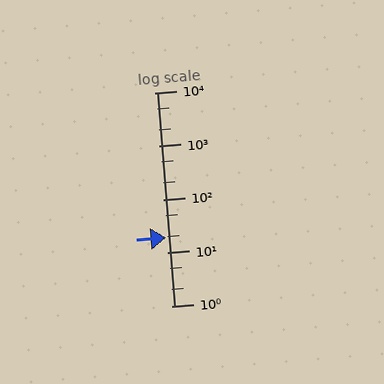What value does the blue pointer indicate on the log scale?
The pointer indicates approximately 19.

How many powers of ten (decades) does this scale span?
The scale spans 4 decades, from 1 to 10000.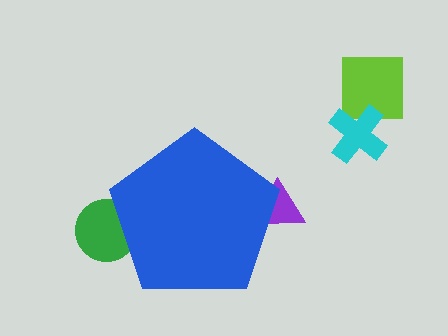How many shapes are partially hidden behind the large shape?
2 shapes are partially hidden.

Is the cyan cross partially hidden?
No, the cyan cross is fully visible.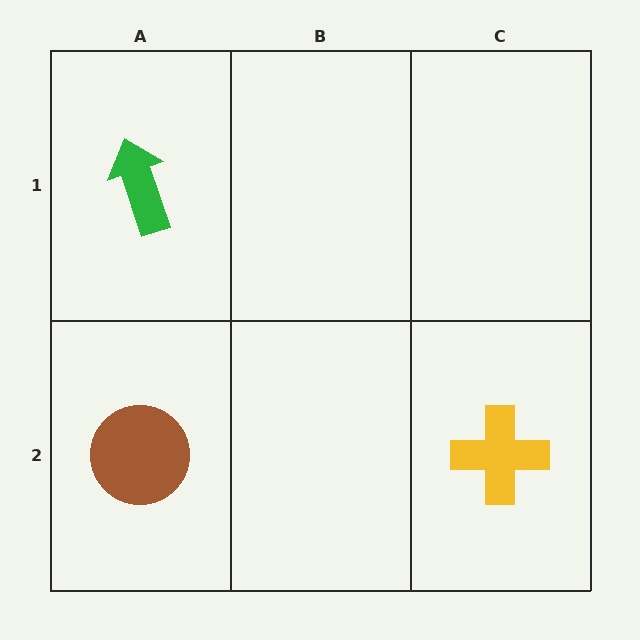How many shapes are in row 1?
1 shape.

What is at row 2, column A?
A brown circle.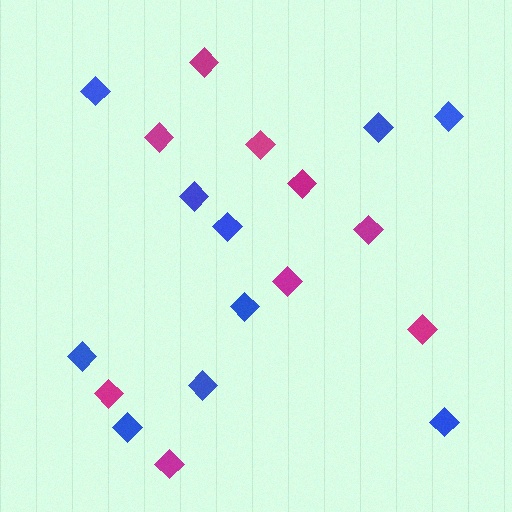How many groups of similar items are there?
There are 2 groups: one group of blue diamonds (10) and one group of magenta diamonds (9).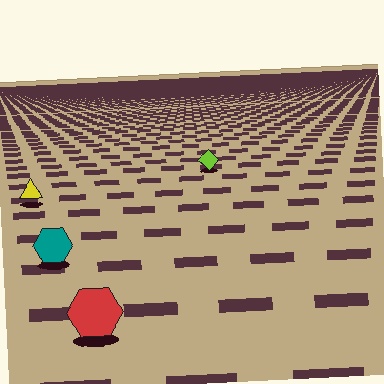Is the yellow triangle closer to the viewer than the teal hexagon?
No. The teal hexagon is closer — you can tell from the texture gradient: the ground texture is coarser near it.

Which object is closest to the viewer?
The red hexagon is closest. The texture marks near it are larger and more spread out.